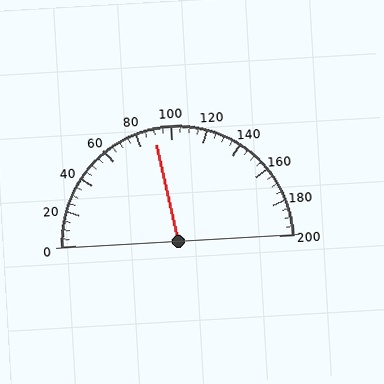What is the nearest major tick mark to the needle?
The nearest major tick mark is 80.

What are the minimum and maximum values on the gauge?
The gauge ranges from 0 to 200.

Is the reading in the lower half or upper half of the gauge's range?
The reading is in the lower half of the range (0 to 200).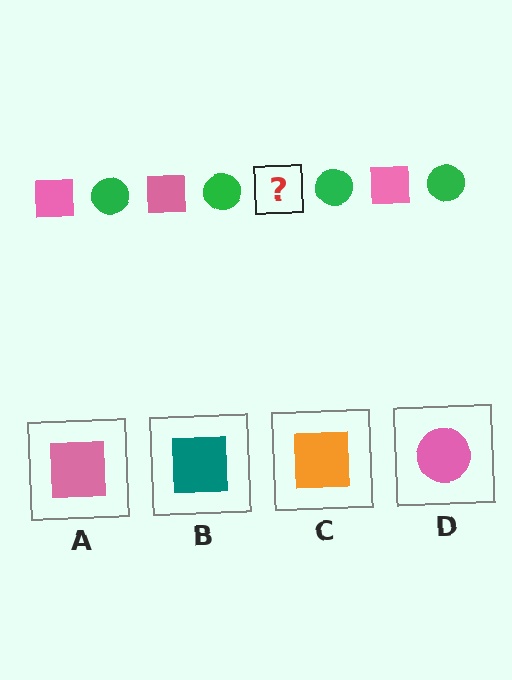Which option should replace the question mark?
Option A.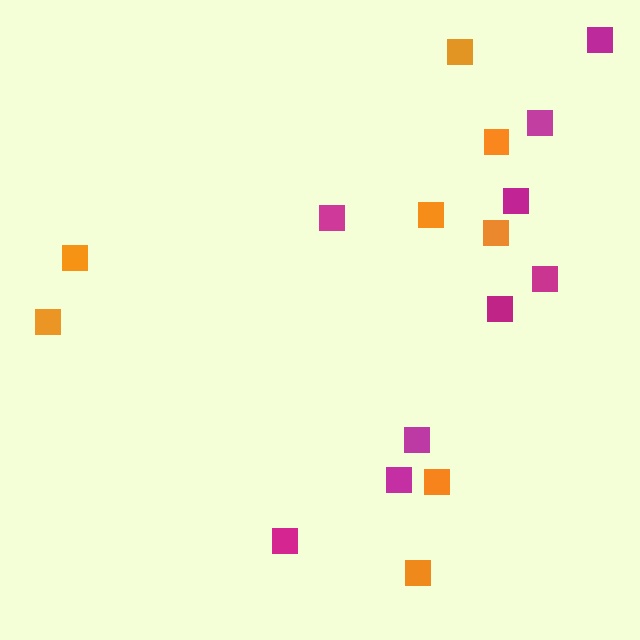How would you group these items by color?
There are 2 groups: one group of magenta squares (9) and one group of orange squares (8).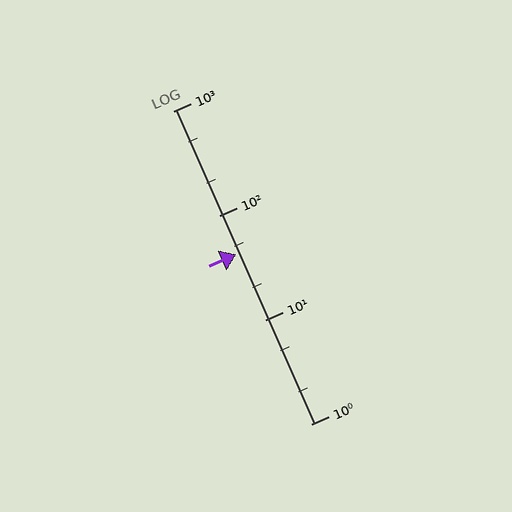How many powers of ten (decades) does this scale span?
The scale spans 3 decades, from 1 to 1000.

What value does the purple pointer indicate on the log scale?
The pointer indicates approximately 42.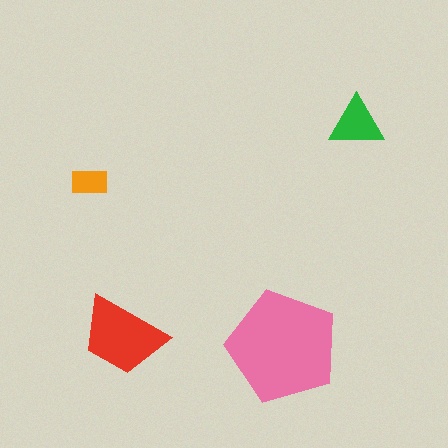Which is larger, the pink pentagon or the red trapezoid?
The pink pentagon.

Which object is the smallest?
The orange rectangle.